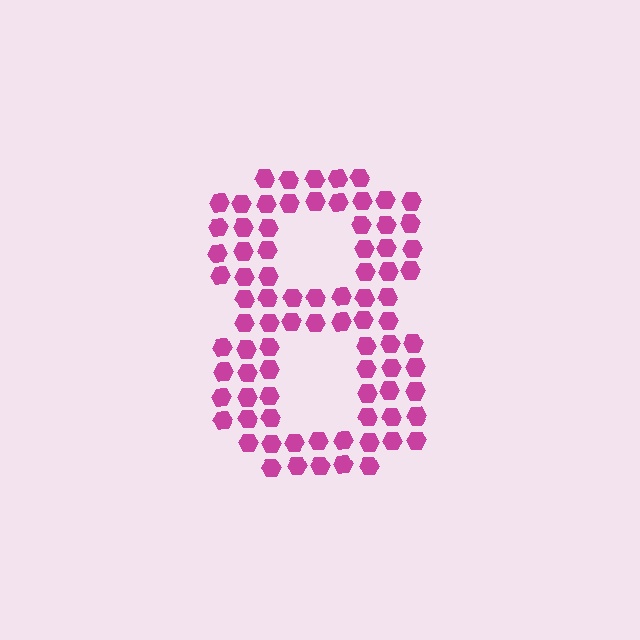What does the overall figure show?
The overall figure shows the digit 8.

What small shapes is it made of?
It is made of small hexagons.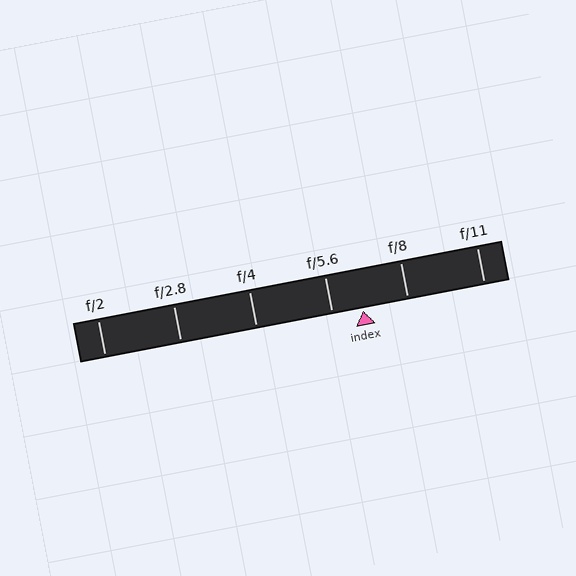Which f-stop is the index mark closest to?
The index mark is closest to f/5.6.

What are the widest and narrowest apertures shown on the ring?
The widest aperture shown is f/2 and the narrowest is f/11.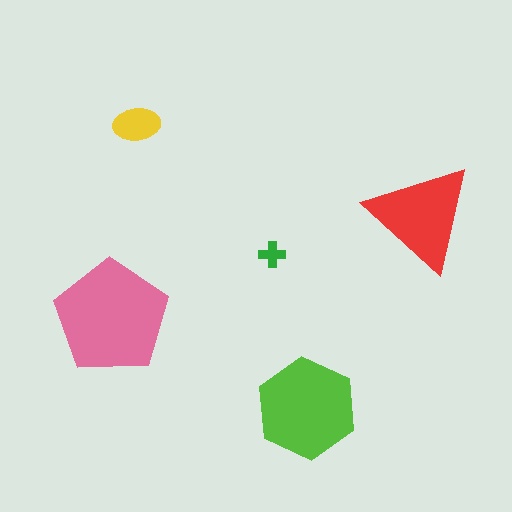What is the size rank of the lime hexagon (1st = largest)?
2nd.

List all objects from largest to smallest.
The pink pentagon, the lime hexagon, the red triangle, the yellow ellipse, the green cross.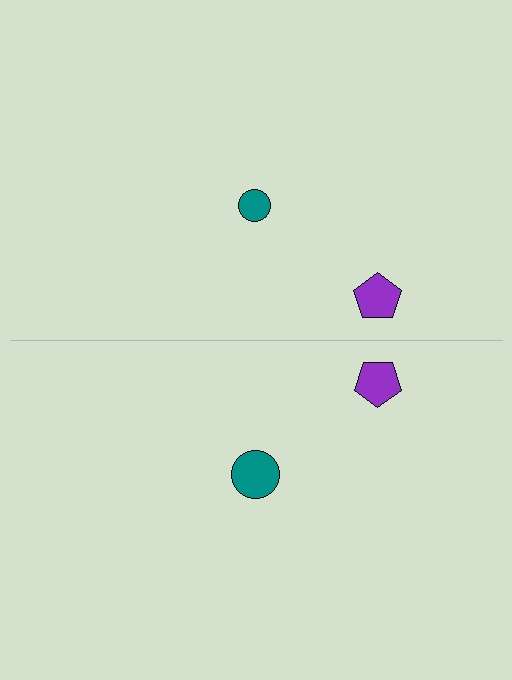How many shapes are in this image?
There are 4 shapes in this image.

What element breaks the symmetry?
The teal circle on the bottom side has a different size than its mirror counterpart.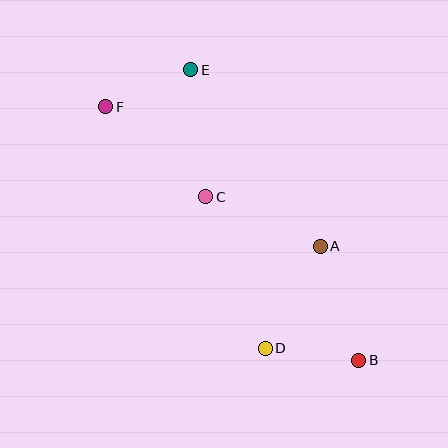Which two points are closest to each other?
Points E and F are closest to each other.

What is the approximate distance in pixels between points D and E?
The distance between D and E is approximately 288 pixels.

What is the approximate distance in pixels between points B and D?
The distance between B and D is approximately 94 pixels.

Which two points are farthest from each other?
Points B and F are farthest from each other.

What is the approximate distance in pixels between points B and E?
The distance between B and E is approximately 336 pixels.